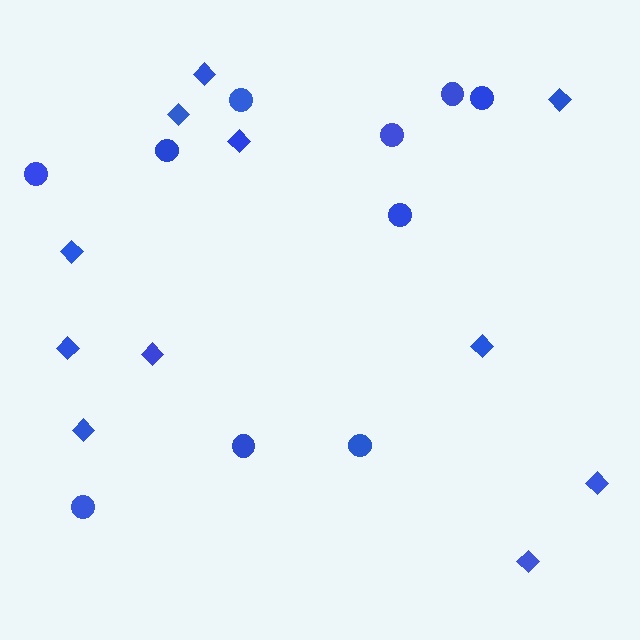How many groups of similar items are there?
There are 2 groups: one group of diamonds (11) and one group of circles (10).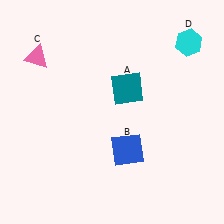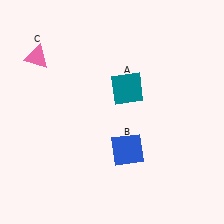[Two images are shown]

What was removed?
The cyan hexagon (D) was removed in Image 2.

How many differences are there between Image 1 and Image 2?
There is 1 difference between the two images.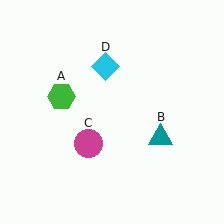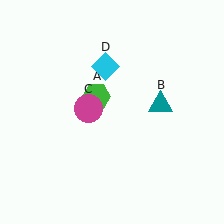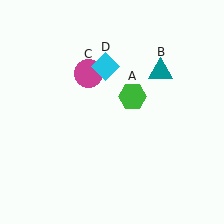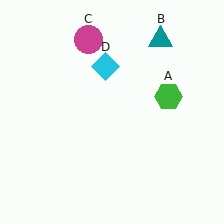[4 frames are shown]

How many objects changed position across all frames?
3 objects changed position: green hexagon (object A), teal triangle (object B), magenta circle (object C).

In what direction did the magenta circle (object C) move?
The magenta circle (object C) moved up.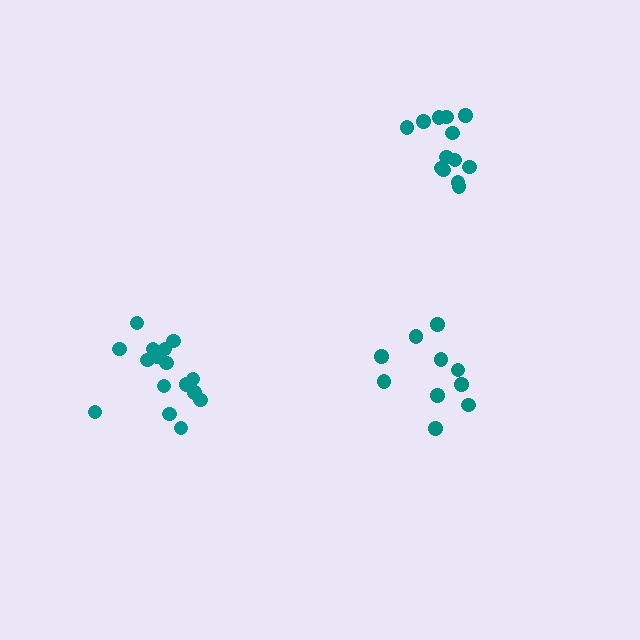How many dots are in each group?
Group 1: 10 dots, Group 2: 16 dots, Group 3: 13 dots (39 total).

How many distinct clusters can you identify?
There are 3 distinct clusters.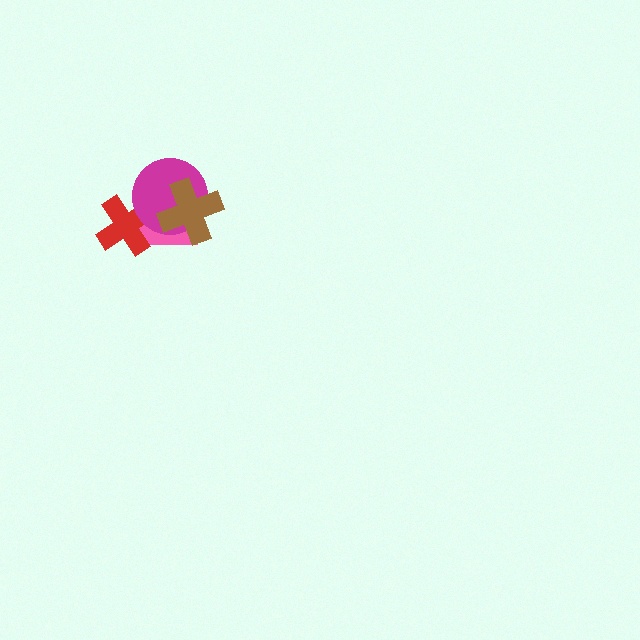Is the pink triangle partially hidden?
Yes, it is partially covered by another shape.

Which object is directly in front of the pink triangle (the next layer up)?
The red cross is directly in front of the pink triangle.